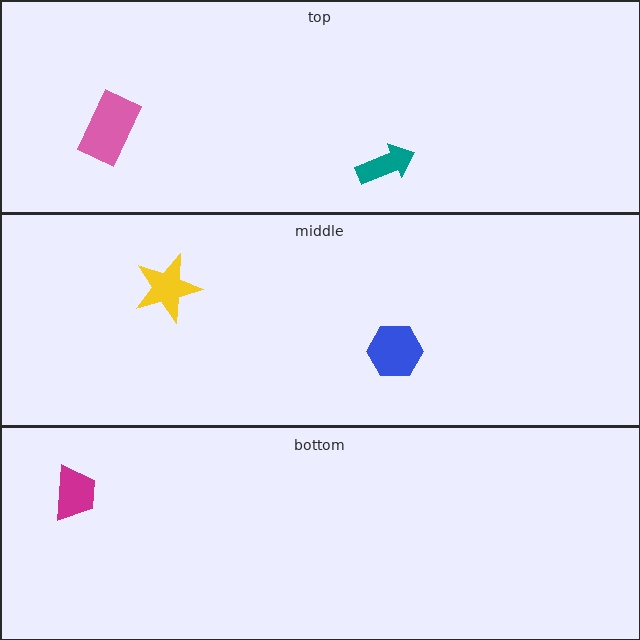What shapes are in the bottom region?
The magenta trapezoid.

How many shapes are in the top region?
2.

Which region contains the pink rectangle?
The top region.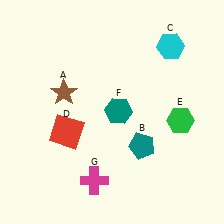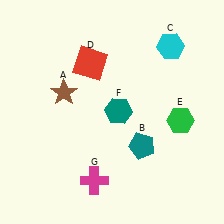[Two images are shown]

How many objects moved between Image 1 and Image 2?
1 object moved between the two images.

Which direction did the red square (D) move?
The red square (D) moved up.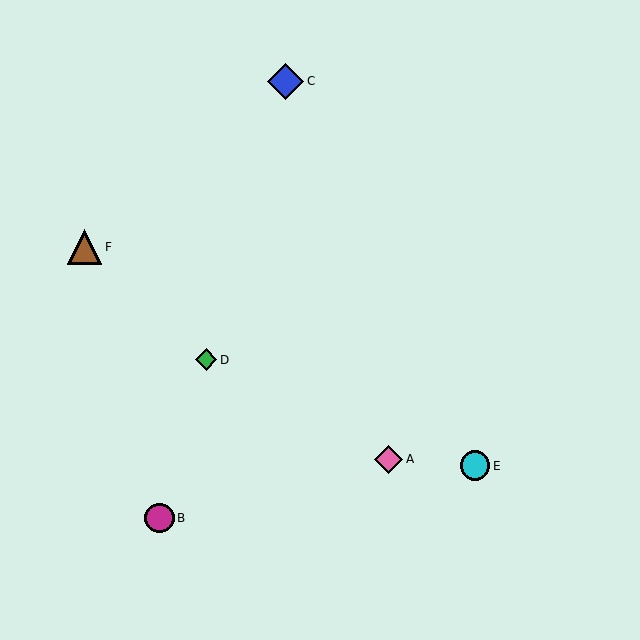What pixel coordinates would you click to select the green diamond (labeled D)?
Click at (206, 360) to select the green diamond D.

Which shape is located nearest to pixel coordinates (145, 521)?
The magenta circle (labeled B) at (159, 518) is nearest to that location.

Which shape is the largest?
The blue diamond (labeled C) is the largest.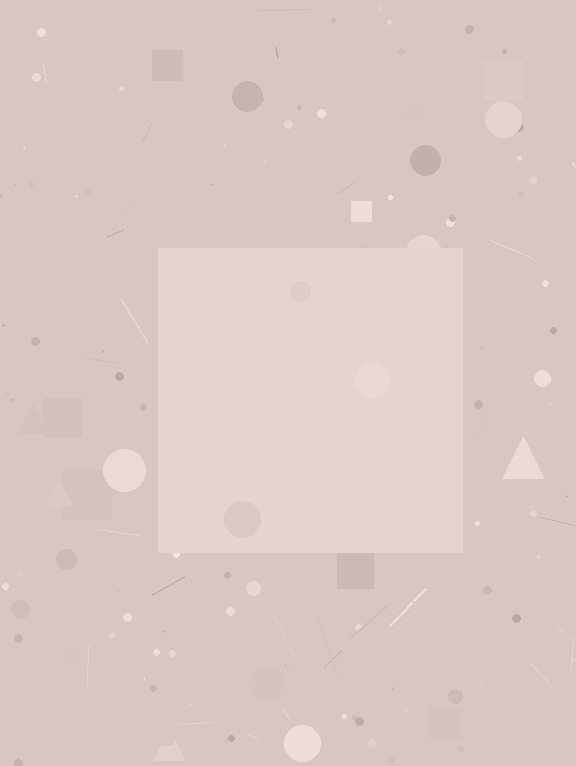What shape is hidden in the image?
A square is hidden in the image.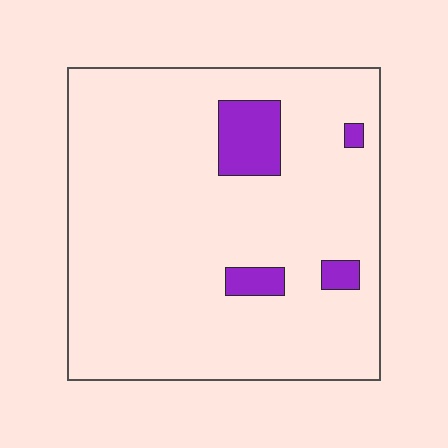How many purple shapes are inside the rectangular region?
4.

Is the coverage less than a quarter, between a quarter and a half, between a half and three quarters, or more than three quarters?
Less than a quarter.